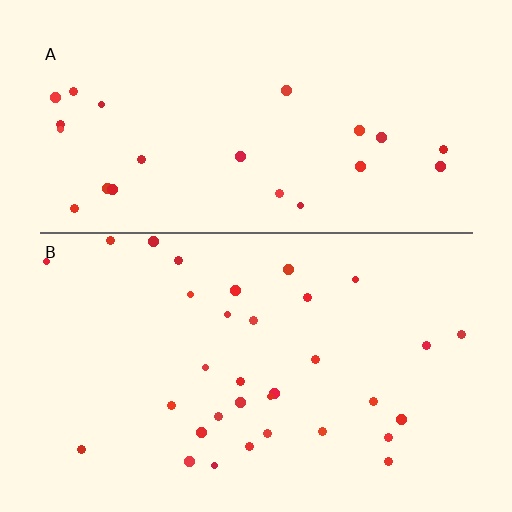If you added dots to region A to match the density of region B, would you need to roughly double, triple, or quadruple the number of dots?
Approximately double.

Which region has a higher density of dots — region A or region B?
B (the bottom).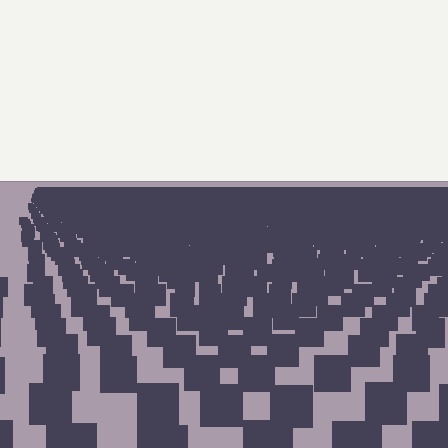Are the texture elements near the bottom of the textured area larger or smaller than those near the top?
Larger. Near the bottom, elements are closer to the viewer and appear at a bigger on-screen size.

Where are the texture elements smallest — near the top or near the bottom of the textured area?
Near the top.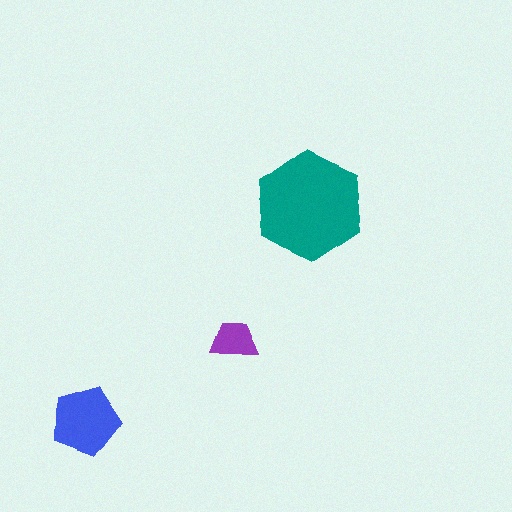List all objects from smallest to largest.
The purple trapezoid, the blue pentagon, the teal hexagon.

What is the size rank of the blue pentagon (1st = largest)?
2nd.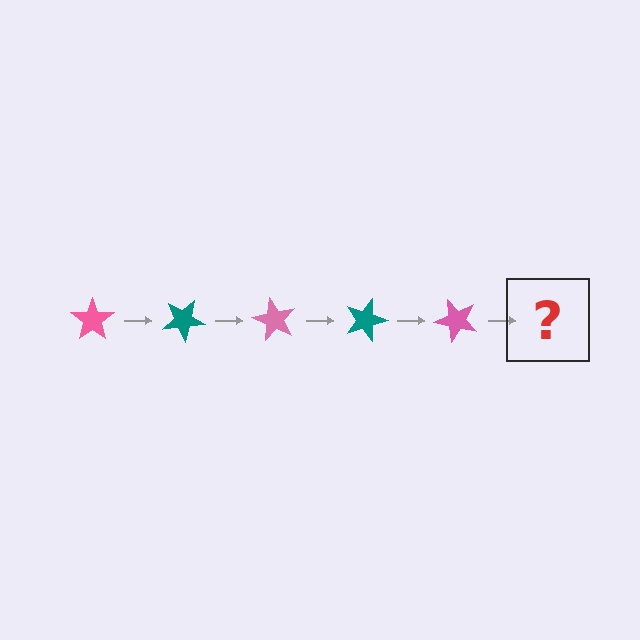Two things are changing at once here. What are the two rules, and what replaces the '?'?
The two rules are that it rotates 30 degrees each step and the color cycles through pink and teal. The '?' should be a teal star, rotated 150 degrees from the start.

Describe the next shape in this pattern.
It should be a teal star, rotated 150 degrees from the start.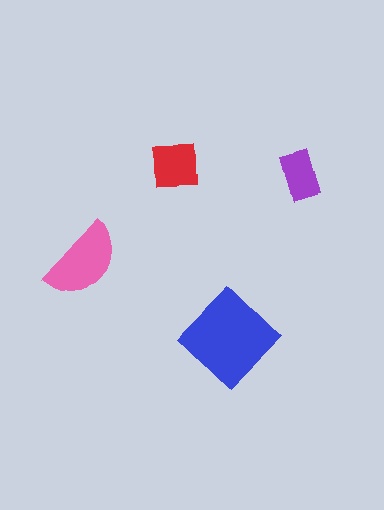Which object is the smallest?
The purple rectangle.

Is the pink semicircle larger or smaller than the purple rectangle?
Larger.